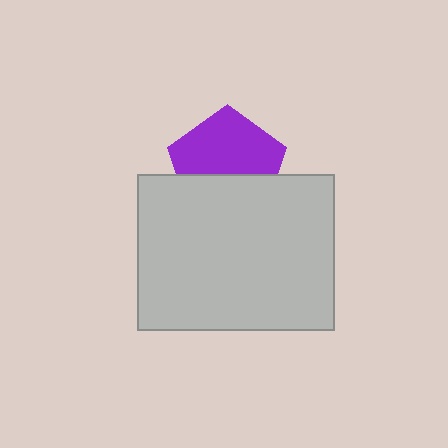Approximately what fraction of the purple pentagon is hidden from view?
Roughly 41% of the purple pentagon is hidden behind the light gray rectangle.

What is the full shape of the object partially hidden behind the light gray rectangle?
The partially hidden object is a purple pentagon.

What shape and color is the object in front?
The object in front is a light gray rectangle.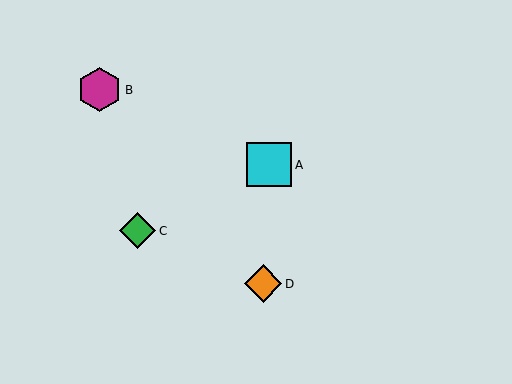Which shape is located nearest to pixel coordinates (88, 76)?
The magenta hexagon (labeled B) at (100, 90) is nearest to that location.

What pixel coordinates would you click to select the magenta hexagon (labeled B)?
Click at (100, 90) to select the magenta hexagon B.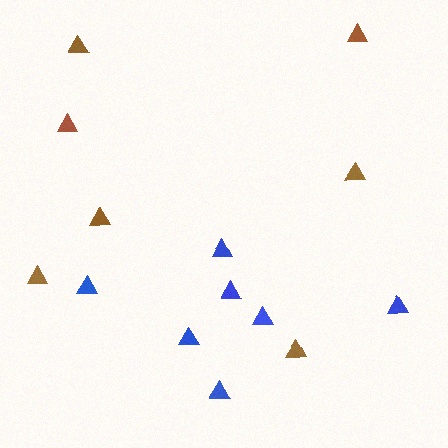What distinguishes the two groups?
There are 2 groups: one group of blue triangles (7) and one group of brown triangles (7).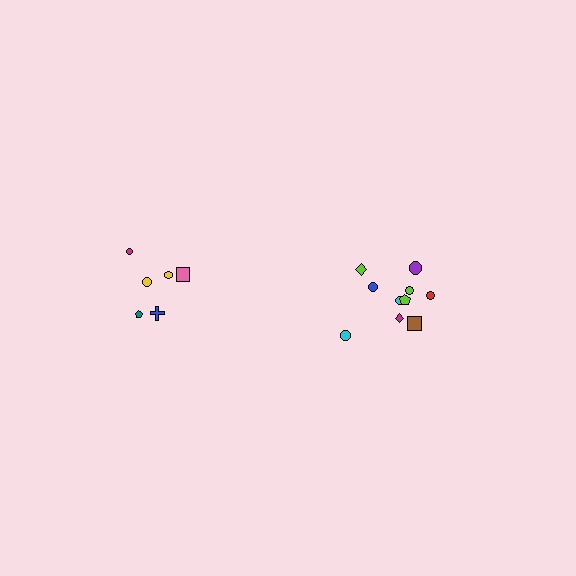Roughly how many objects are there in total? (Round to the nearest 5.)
Roughly 15 objects in total.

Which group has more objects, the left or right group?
The right group.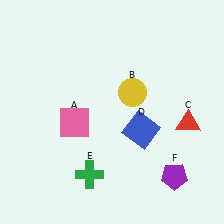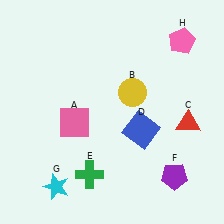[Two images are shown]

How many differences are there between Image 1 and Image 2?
There are 2 differences between the two images.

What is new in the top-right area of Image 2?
A pink pentagon (H) was added in the top-right area of Image 2.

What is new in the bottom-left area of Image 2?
A cyan star (G) was added in the bottom-left area of Image 2.